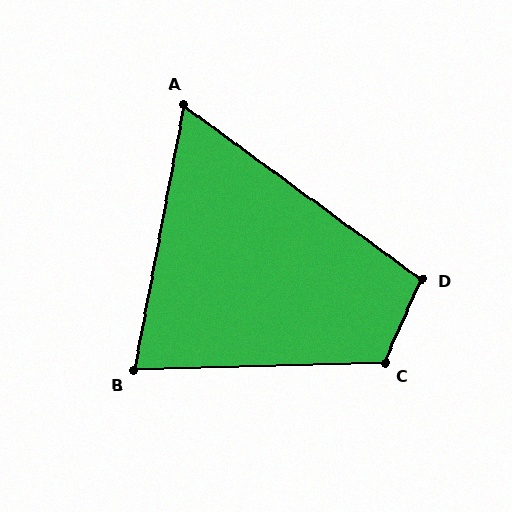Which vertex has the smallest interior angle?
A, at approximately 65 degrees.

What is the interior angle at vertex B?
Approximately 78 degrees (acute).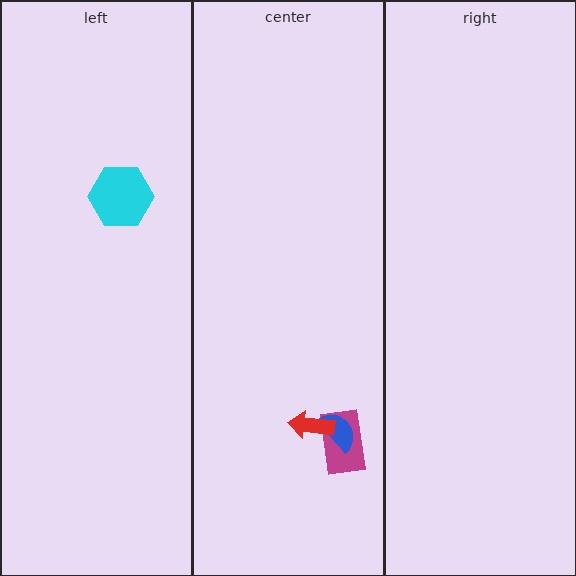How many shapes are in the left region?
1.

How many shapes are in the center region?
3.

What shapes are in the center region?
The magenta rectangle, the blue semicircle, the red arrow.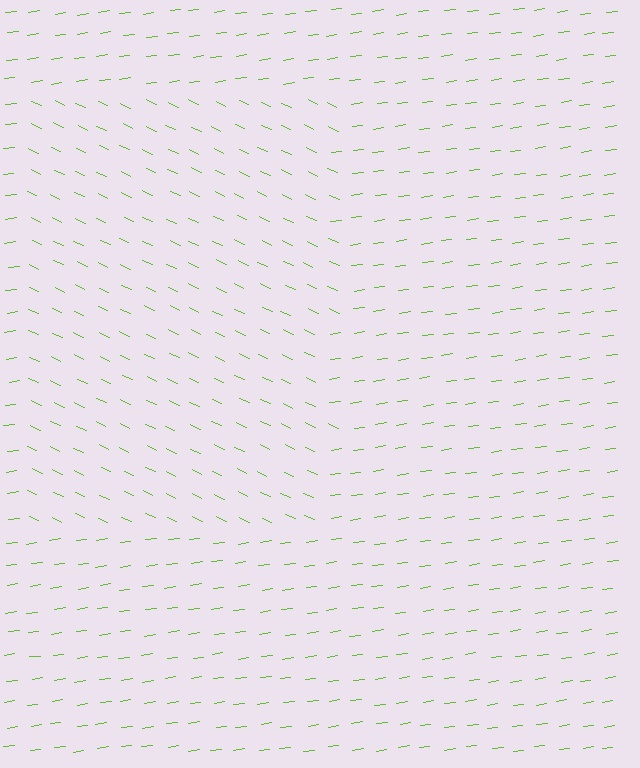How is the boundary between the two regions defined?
The boundary is defined purely by a change in line orientation (approximately 33 degrees difference). All lines are the same color and thickness.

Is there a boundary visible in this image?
Yes, there is a texture boundary formed by a change in line orientation.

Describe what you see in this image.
The image is filled with small lime line segments. A rectangle region in the image has lines oriented differently from the surrounding lines, creating a visible texture boundary.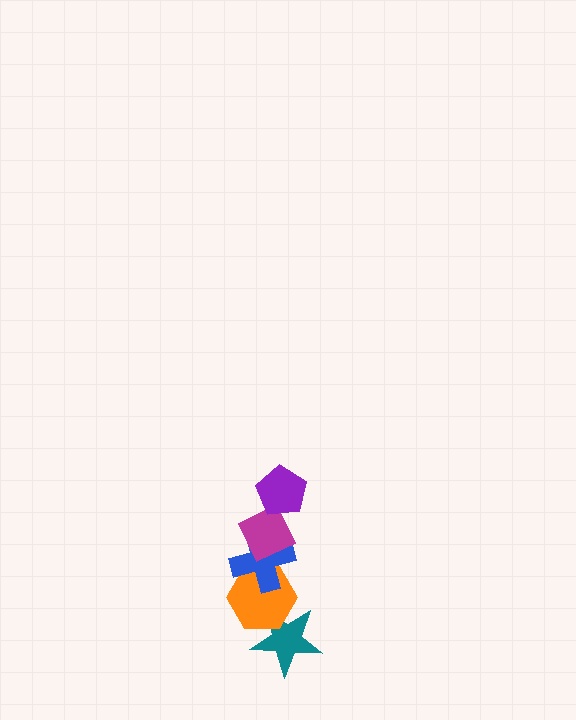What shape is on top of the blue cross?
The magenta diamond is on top of the blue cross.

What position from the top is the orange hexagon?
The orange hexagon is 4th from the top.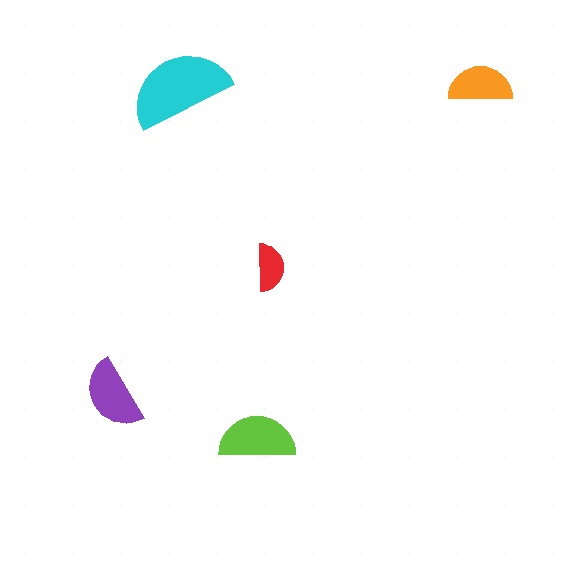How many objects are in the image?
There are 5 objects in the image.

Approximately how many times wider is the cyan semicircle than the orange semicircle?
About 1.5 times wider.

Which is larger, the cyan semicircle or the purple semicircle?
The cyan one.